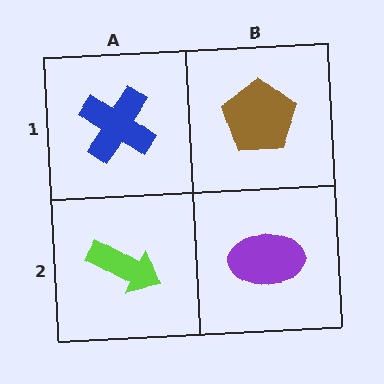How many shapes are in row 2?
2 shapes.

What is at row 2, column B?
A purple ellipse.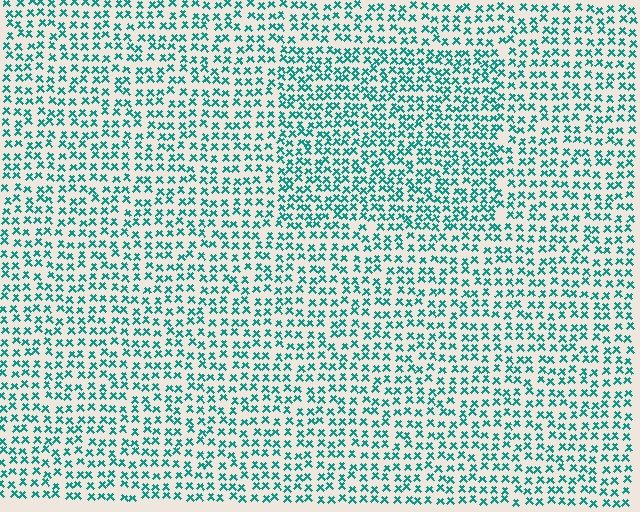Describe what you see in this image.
The image contains small teal elements arranged at two different densities. A rectangle-shaped region is visible where the elements are more densely packed than the surrounding area.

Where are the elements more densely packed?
The elements are more densely packed inside the rectangle boundary.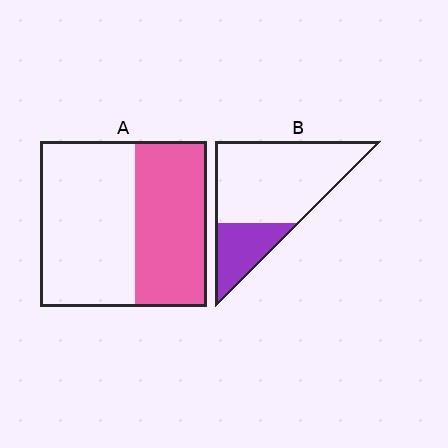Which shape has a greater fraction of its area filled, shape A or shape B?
Shape A.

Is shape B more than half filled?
No.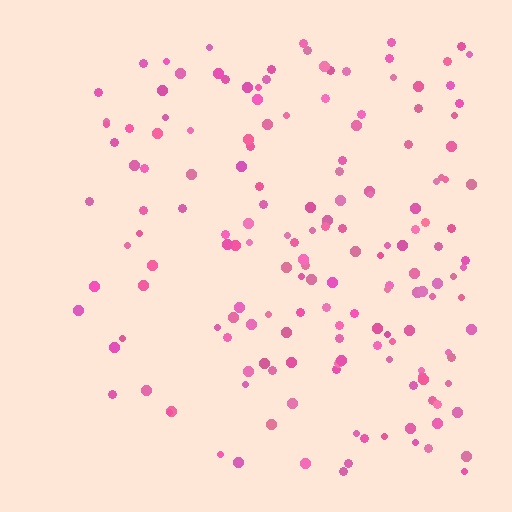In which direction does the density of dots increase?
From left to right, with the right side densest.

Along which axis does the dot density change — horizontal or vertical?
Horizontal.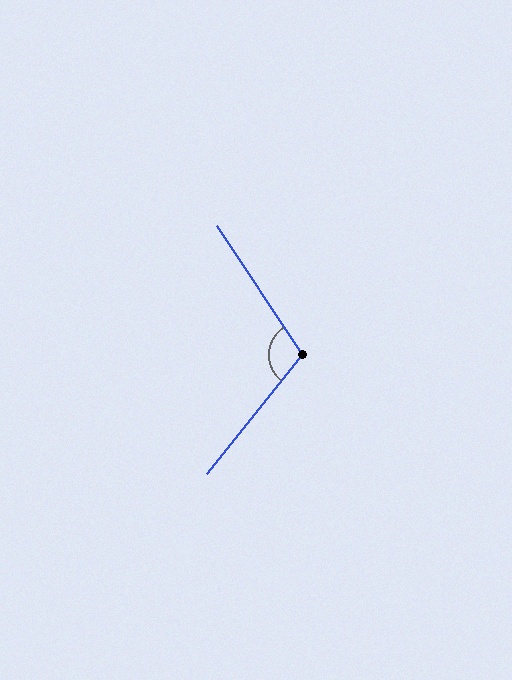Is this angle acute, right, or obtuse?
It is obtuse.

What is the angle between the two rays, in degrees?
Approximately 108 degrees.